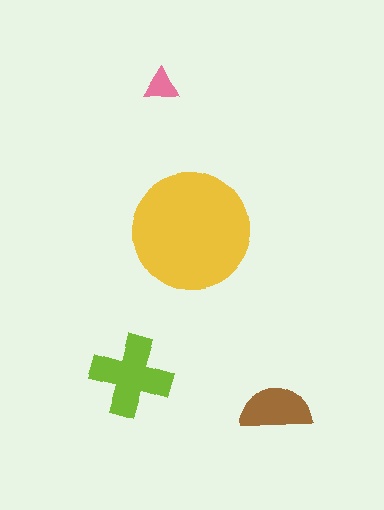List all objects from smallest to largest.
The pink triangle, the brown semicircle, the lime cross, the yellow circle.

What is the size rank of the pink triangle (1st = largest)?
4th.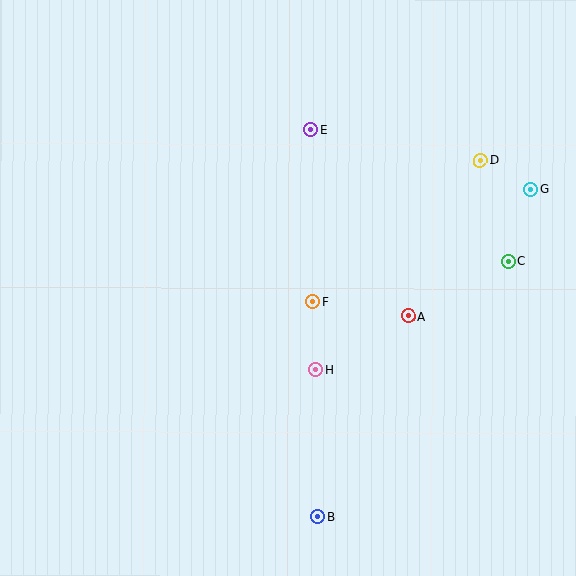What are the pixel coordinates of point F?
Point F is at (313, 302).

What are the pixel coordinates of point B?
Point B is at (318, 517).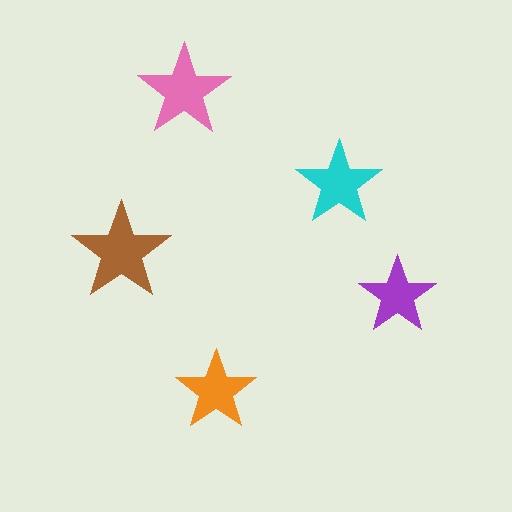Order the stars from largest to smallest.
the brown one, the pink one, the cyan one, the orange one, the purple one.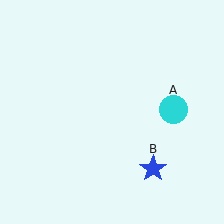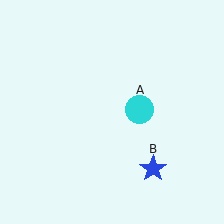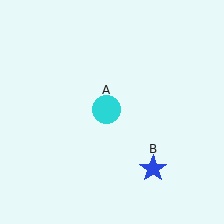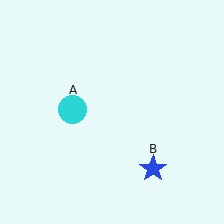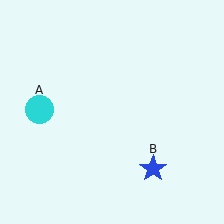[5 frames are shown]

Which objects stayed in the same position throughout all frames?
Blue star (object B) remained stationary.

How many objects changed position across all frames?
1 object changed position: cyan circle (object A).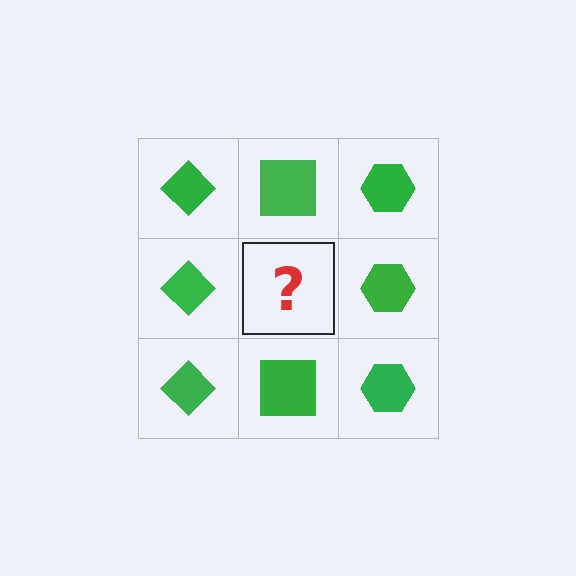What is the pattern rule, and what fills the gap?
The rule is that each column has a consistent shape. The gap should be filled with a green square.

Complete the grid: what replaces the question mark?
The question mark should be replaced with a green square.